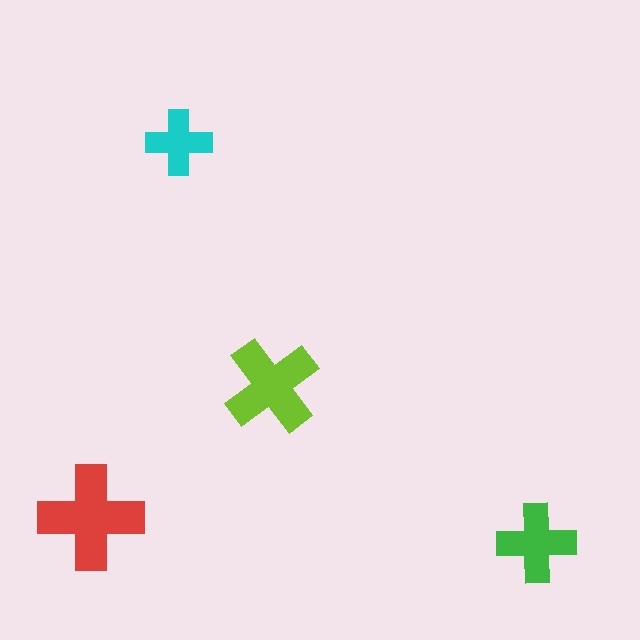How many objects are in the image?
There are 4 objects in the image.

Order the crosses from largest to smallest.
the red one, the lime one, the green one, the cyan one.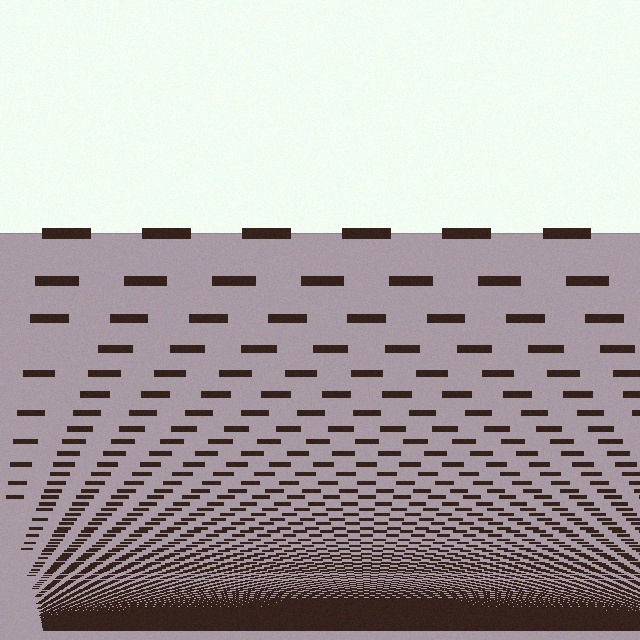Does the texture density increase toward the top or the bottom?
Density increases toward the bottom.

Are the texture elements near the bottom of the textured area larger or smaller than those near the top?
Smaller. The gradient is inverted — elements near the bottom are smaller and denser.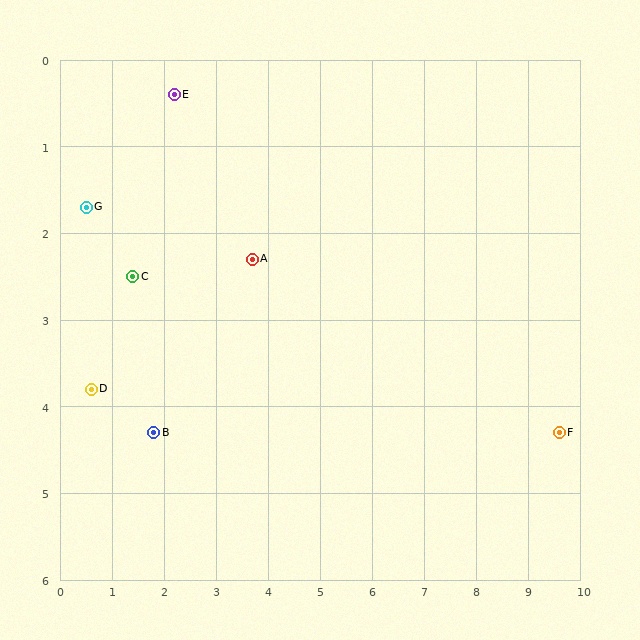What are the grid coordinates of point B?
Point B is at approximately (1.8, 4.3).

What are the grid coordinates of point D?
Point D is at approximately (0.6, 3.8).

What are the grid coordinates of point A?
Point A is at approximately (3.7, 2.3).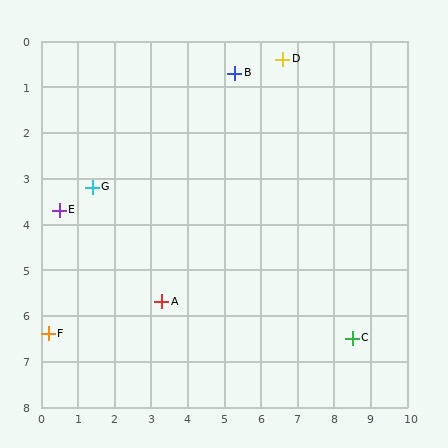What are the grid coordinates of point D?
Point D is at approximately (6.6, 0.4).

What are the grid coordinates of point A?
Point A is at approximately (3.3, 5.7).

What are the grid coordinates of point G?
Point G is at approximately (1.4, 3.2).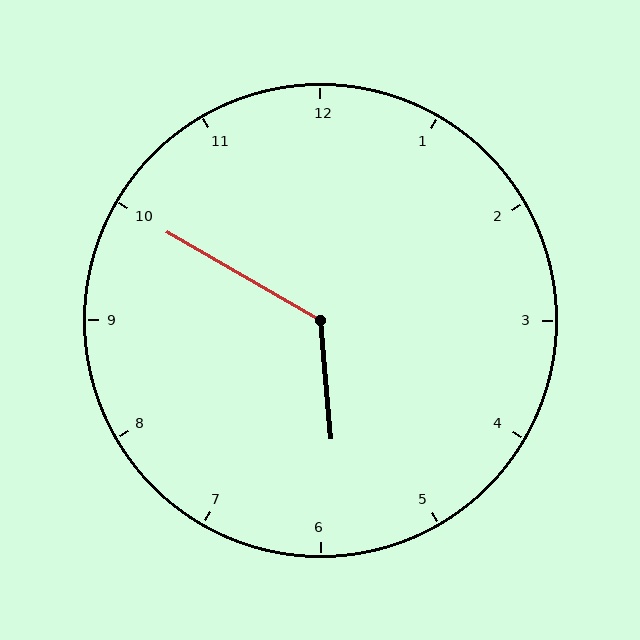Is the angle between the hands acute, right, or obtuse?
It is obtuse.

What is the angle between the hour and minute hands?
Approximately 125 degrees.